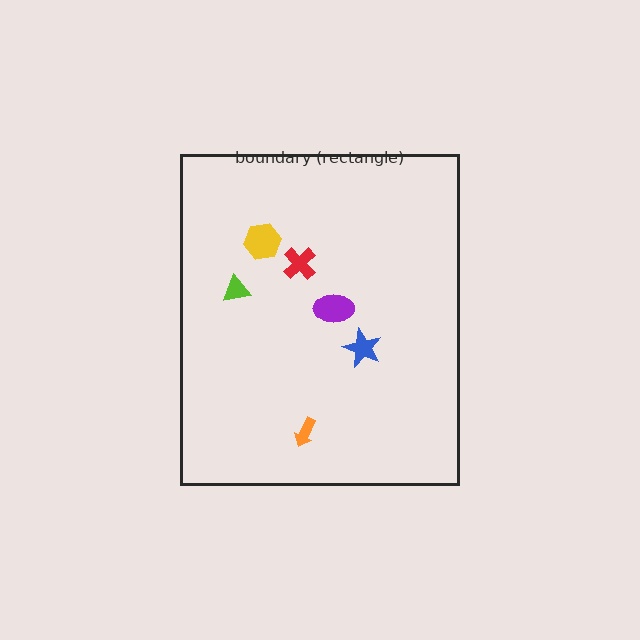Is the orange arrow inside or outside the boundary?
Inside.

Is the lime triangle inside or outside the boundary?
Inside.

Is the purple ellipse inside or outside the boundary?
Inside.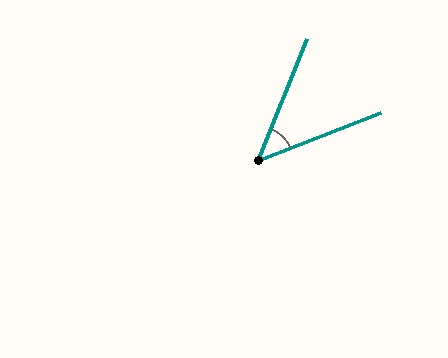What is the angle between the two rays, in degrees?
Approximately 47 degrees.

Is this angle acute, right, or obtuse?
It is acute.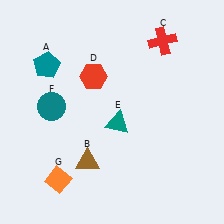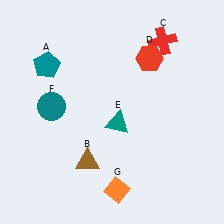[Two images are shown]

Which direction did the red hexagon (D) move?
The red hexagon (D) moved right.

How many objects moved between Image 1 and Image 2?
2 objects moved between the two images.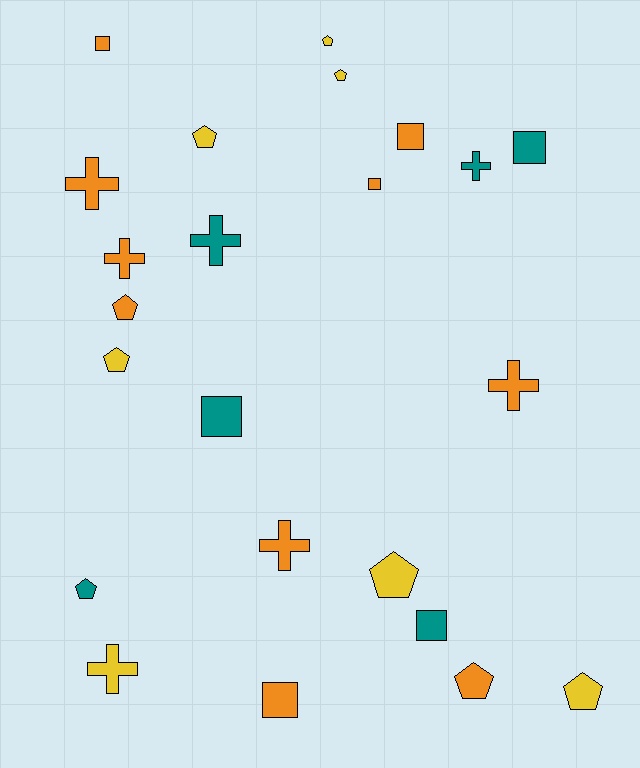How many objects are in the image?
There are 23 objects.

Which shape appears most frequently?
Pentagon, with 9 objects.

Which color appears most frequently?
Orange, with 10 objects.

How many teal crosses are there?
There are 2 teal crosses.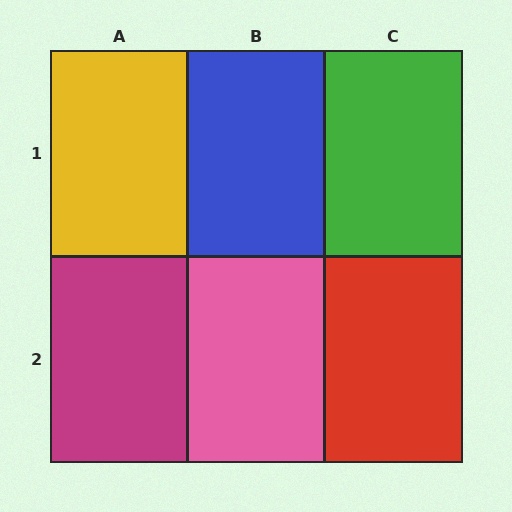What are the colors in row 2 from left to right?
Magenta, pink, red.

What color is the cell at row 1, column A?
Yellow.